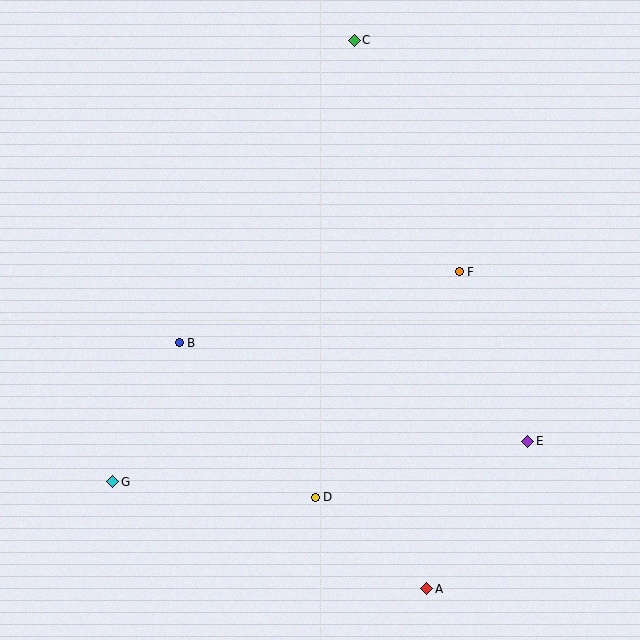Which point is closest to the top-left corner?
Point C is closest to the top-left corner.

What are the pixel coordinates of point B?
Point B is at (179, 343).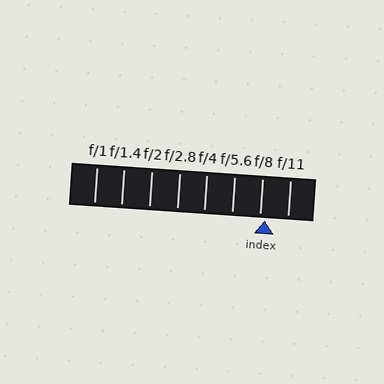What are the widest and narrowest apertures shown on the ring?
The widest aperture shown is f/1 and the narrowest is f/11.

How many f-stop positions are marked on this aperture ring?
There are 8 f-stop positions marked.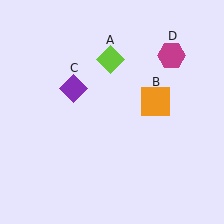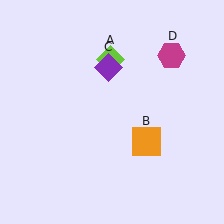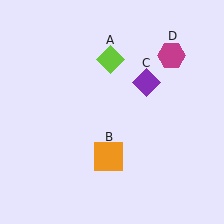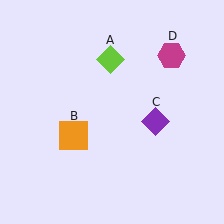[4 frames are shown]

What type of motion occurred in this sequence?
The orange square (object B), purple diamond (object C) rotated clockwise around the center of the scene.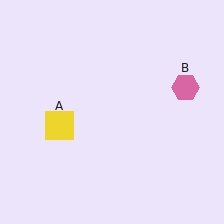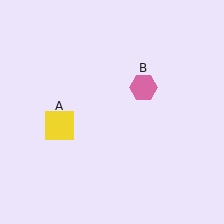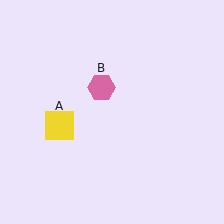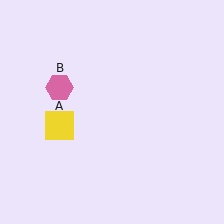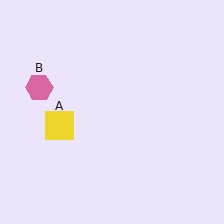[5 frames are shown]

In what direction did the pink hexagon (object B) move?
The pink hexagon (object B) moved left.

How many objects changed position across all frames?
1 object changed position: pink hexagon (object B).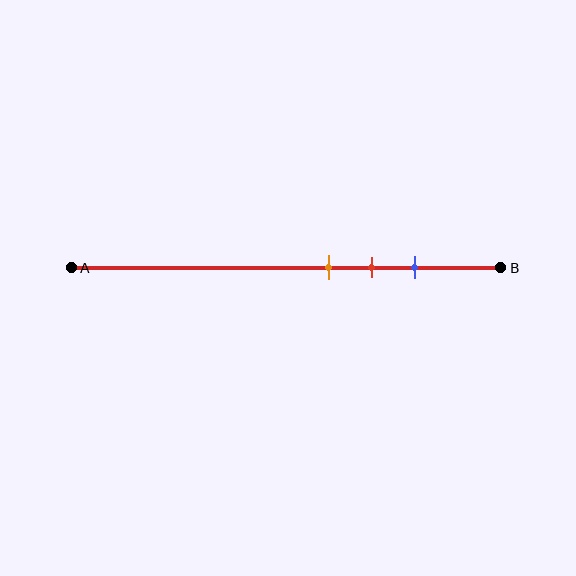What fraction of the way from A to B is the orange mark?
The orange mark is approximately 60% (0.6) of the way from A to B.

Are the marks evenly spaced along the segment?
Yes, the marks are approximately evenly spaced.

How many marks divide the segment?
There are 3 marks dividing the segment.